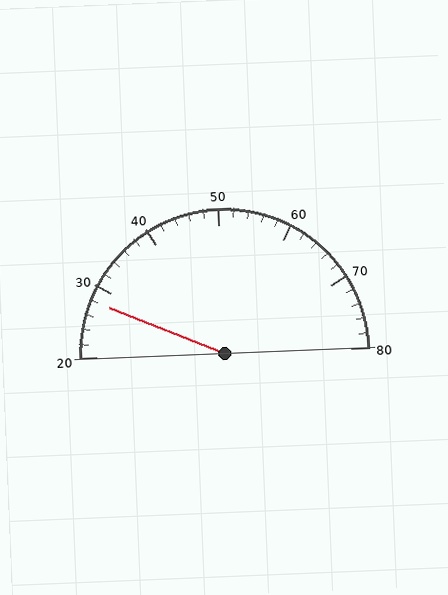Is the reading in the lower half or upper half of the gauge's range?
The reading is in the lower half of the range (20 to 80).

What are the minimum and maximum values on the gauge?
The gauge ranges from 20 to 80.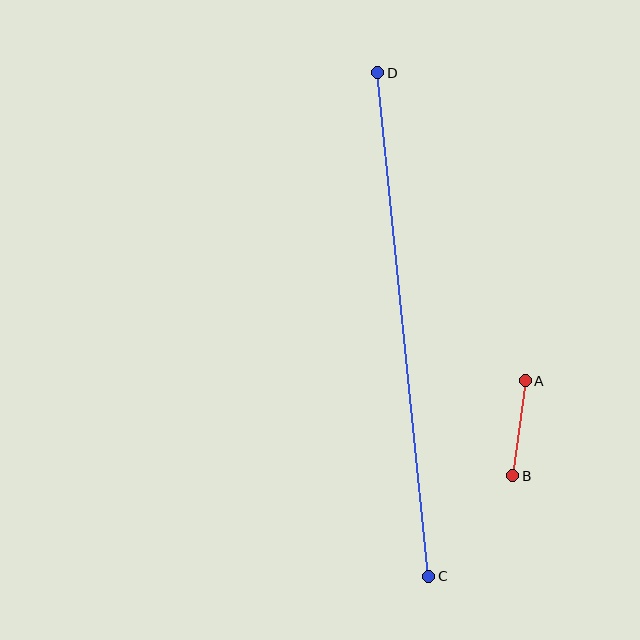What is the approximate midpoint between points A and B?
The midpoint is at approximately (519, 428) pixels.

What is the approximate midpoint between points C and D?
The midpoint is at approximately (403, 325) pixels.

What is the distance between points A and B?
The distance is approximately 96 pixels.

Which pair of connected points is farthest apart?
Points C and D are farthest apart.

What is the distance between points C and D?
The distance is approximately 506 pixels.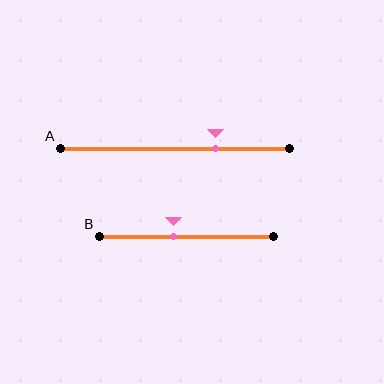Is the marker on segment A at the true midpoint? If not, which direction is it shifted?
No, the marker on segment A is shifted to the right by about 18% of the segment length.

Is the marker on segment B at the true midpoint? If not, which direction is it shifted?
No, the marker on segment B is shifted to the left by about 7% of the segment length.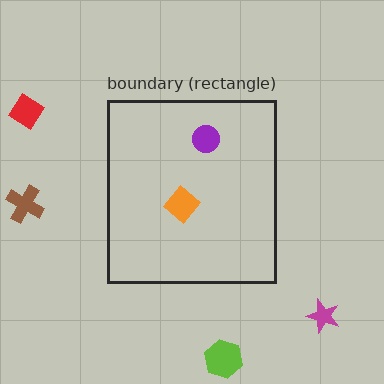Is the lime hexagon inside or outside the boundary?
Outside.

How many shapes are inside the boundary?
2 inside, 4 outside.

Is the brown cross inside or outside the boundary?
Outside.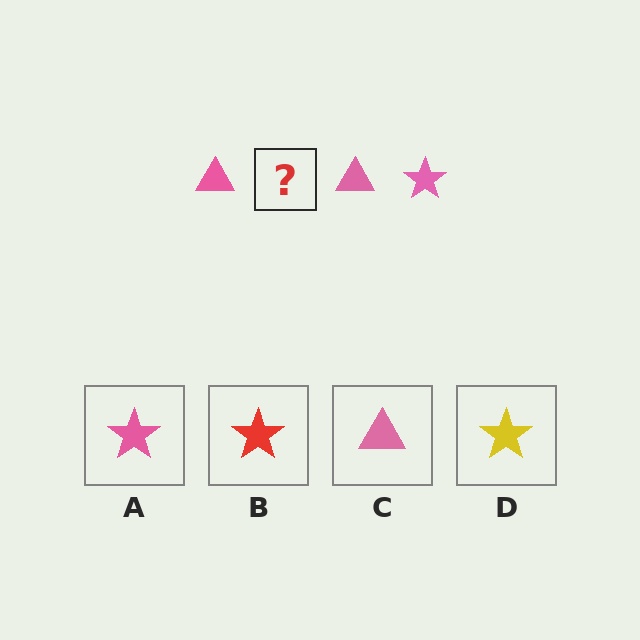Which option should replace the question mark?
Option A.